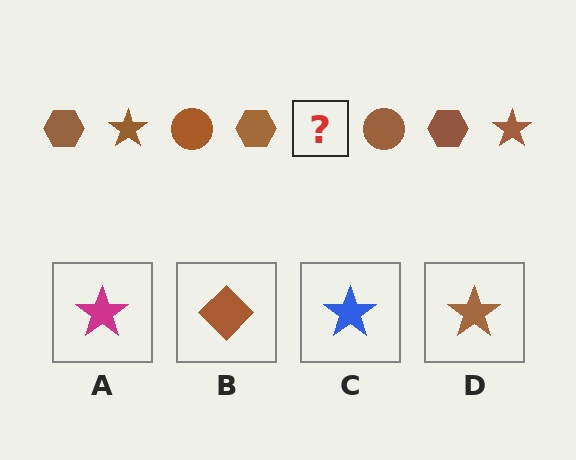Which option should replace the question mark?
Option D.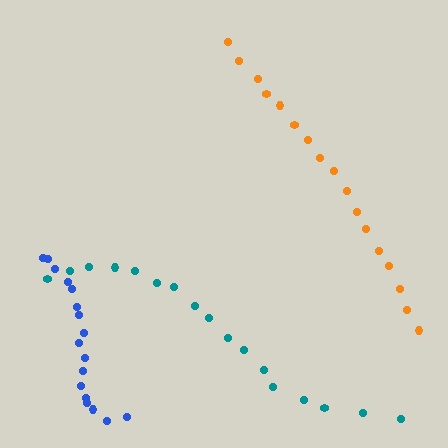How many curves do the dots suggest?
There are 3 distinct paths.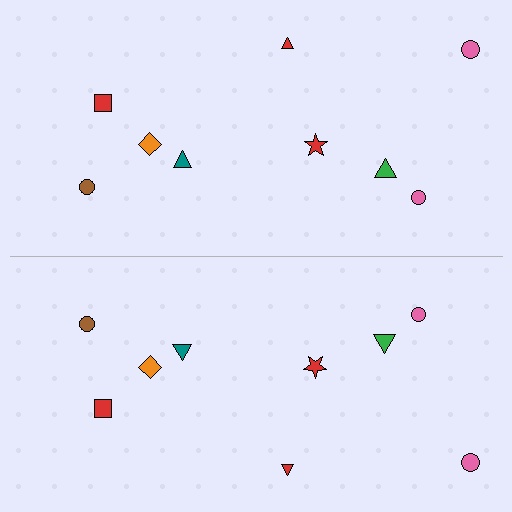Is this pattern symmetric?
Yes, this pattern has bilateral (reflection) symmetry.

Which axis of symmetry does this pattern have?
The pattern has a horizontal axis of symmetry running through the center of the image.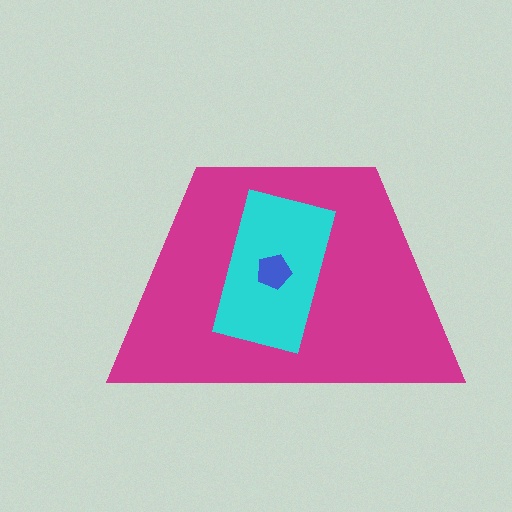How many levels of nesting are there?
3.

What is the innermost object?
The blue pentagon.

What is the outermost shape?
The magenta trapezoid.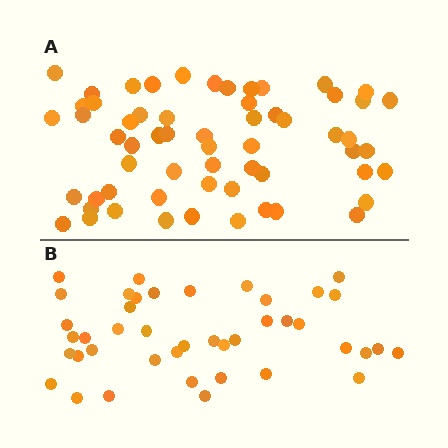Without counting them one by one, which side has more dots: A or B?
Region A (the top region) has more dots.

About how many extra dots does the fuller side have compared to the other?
Region A has approximately 20 more dots than region B.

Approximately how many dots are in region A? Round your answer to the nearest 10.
About 60 dots.